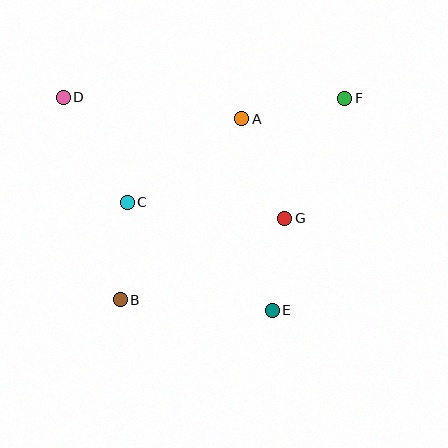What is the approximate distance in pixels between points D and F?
The distance between D and F is approximately 282 pixels.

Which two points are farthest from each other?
Points B and F are farthest from each other.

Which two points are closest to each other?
Points E and G are closest to each other.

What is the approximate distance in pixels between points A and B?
The distance between A and B is approximately 218 pixels.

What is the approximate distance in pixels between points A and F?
The distance between A and F is approximately 105 pixels.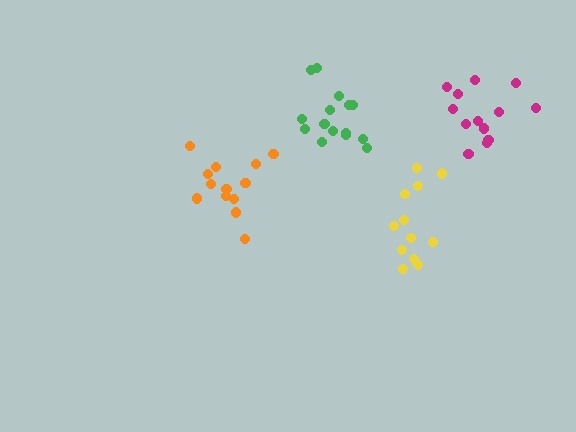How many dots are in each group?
Group 1: 12 dots, Group 2: 13 dots, Group 3: 15 dots, Group 4: 13 dots (53 total).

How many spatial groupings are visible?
There are 4 spatial groupings.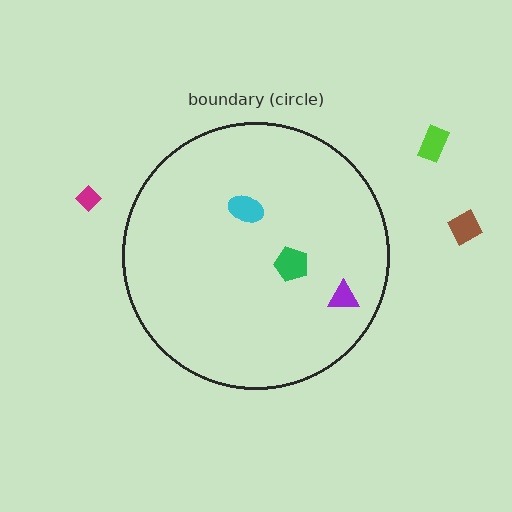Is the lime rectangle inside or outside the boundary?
Outside.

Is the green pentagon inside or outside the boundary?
Inside.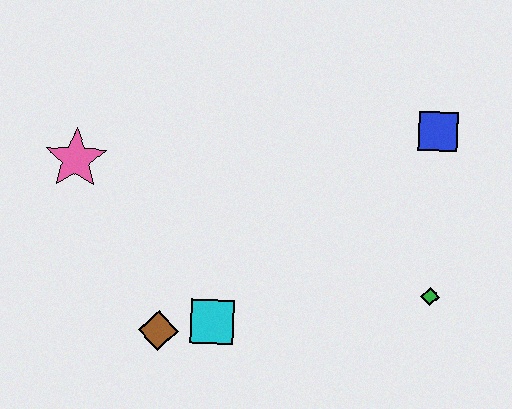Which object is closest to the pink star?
The brown diamond is closest to the pink star.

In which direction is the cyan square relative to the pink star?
The cyan square is below the pink star.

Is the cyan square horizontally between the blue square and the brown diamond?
Yes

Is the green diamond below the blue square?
Yes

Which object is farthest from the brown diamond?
The blue square is farthest from the brown diamond.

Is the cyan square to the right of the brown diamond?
Yes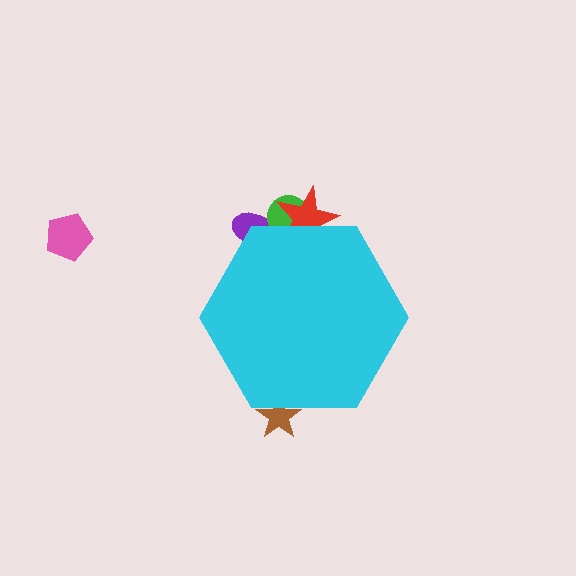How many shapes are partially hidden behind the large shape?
4 shapes are partially hidden.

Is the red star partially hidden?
Yes, the red star is partially hidden behind the cyan hexagon.